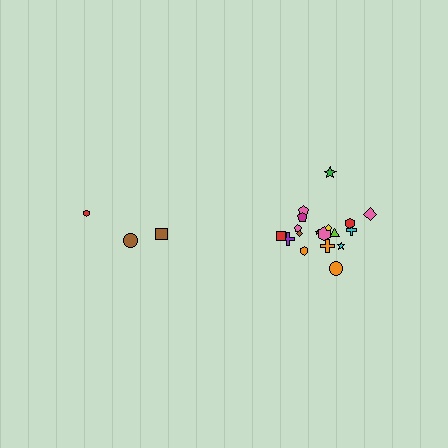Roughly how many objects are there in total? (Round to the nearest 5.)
Roughly 20 objects in total.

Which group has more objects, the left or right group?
The right group.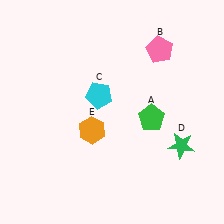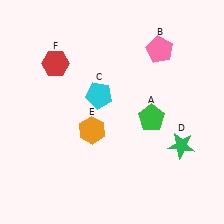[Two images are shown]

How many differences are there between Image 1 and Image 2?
There is 1 difference between the two images.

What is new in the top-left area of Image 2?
A red hexagon (F) was added in the top-left area of Image 2.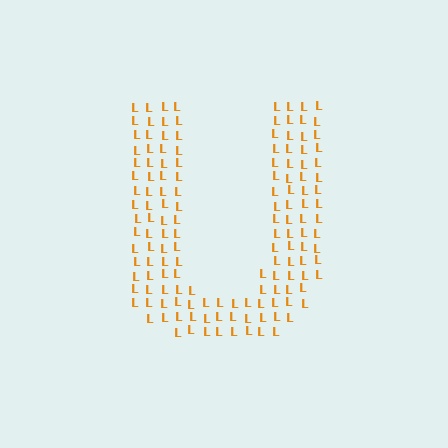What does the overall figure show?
The overall figure shows the letter U.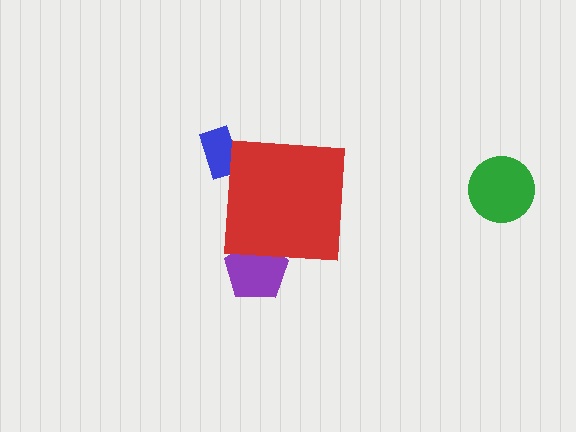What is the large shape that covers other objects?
A red square.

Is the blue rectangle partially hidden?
Yes, the blue rectangle is partially hidden behind the red square.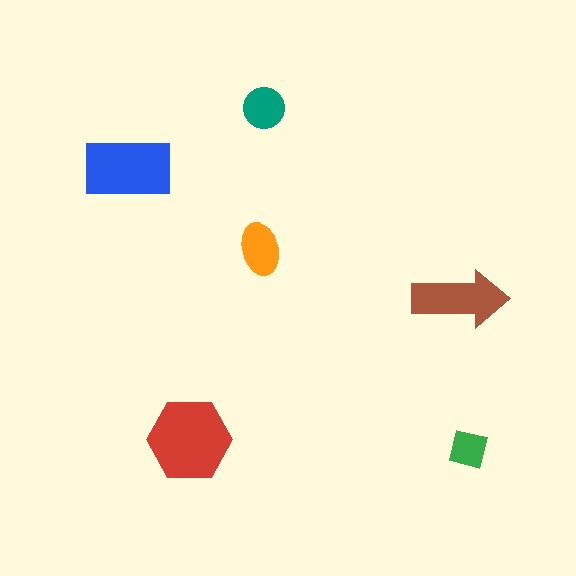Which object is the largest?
The red hexagon.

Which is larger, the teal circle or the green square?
The teal circle.